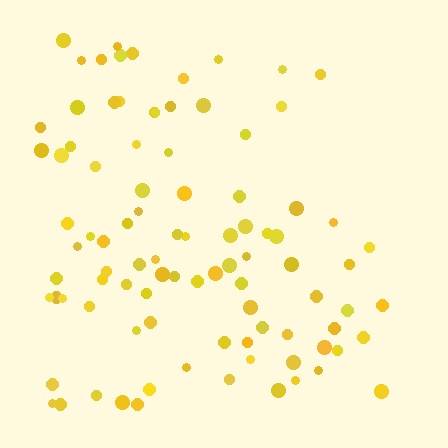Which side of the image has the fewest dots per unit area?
The right.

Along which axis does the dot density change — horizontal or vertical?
Horizontal.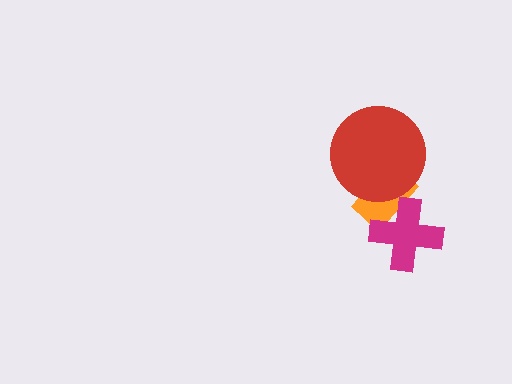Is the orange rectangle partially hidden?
Yes, it is partially covered by another shape.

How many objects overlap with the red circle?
1 object overlaps with the red circle.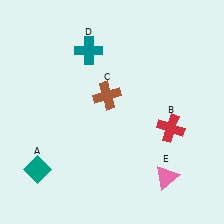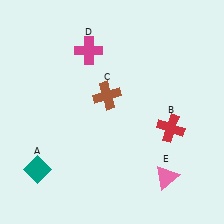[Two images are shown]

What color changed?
The cross (D) changed from teal in Image 1 to magenta in Image 2.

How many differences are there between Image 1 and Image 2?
There is 1 difference between the two images.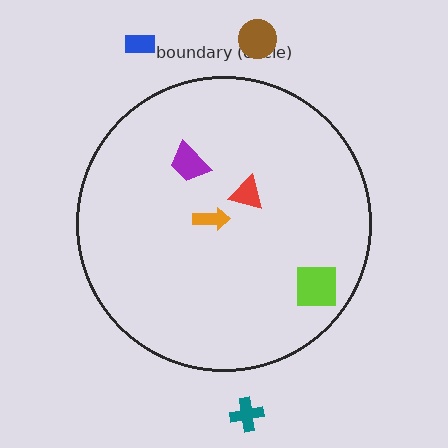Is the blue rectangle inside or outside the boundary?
Outside.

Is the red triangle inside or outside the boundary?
Inside.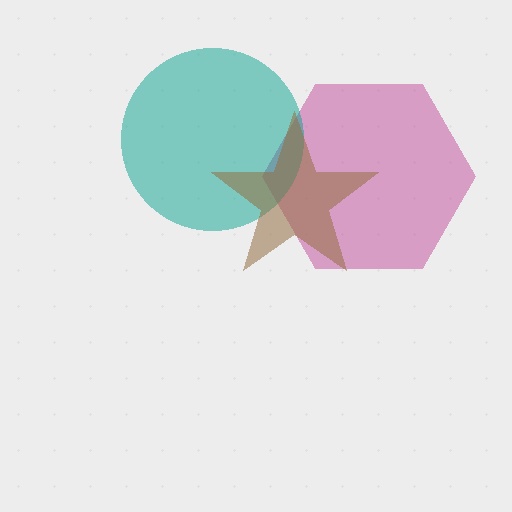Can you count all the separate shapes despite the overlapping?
Yes, there are 3 separate shapes.